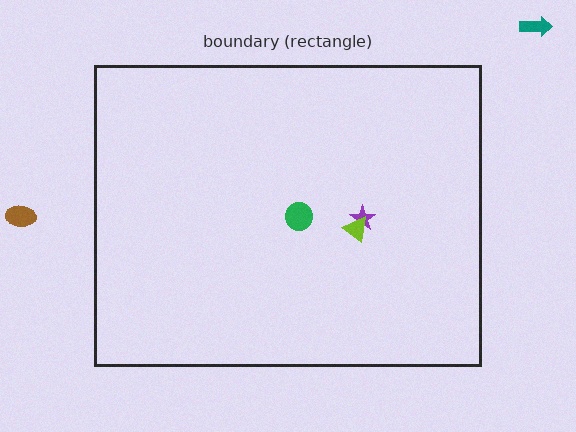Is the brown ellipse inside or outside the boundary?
Outside.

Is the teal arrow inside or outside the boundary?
Outside.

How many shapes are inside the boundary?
3 inside, 2 outside.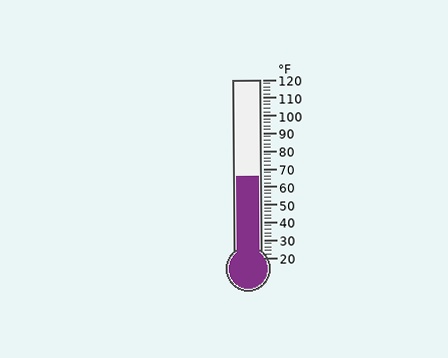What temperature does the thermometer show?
The thermometer shows approximately 66°F.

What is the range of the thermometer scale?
The thermometer scale ranges from 20°F to 120°F.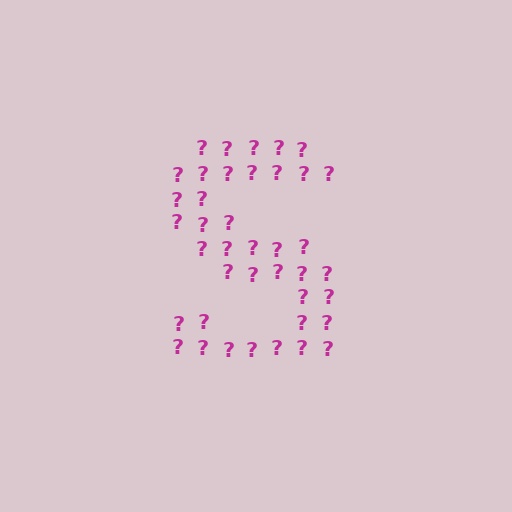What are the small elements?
The small elements are question marks.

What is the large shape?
The large shape is the letter S.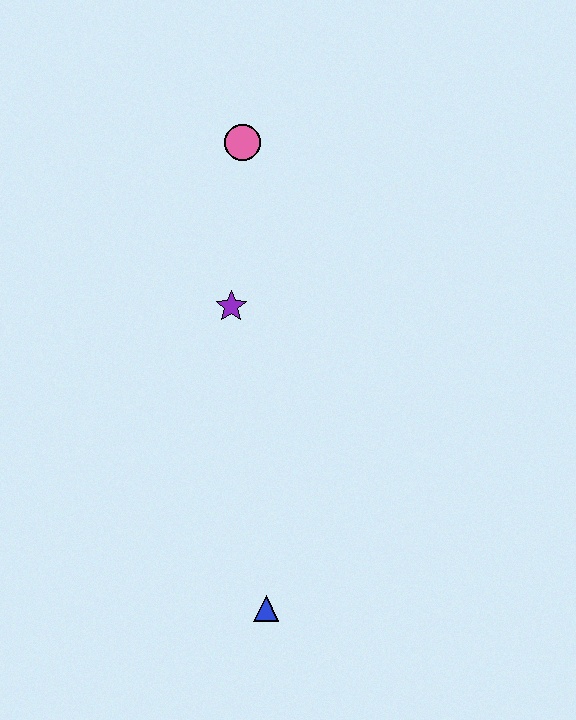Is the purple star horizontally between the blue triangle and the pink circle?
No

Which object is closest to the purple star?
The pink circle is closest to the purple star.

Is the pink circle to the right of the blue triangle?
No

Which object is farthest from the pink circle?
The blue triangle is farthest from the pink circle.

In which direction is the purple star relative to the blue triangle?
The purple star is above the blue triangle.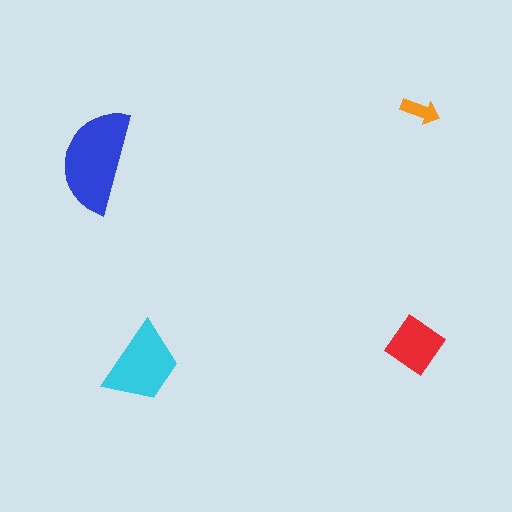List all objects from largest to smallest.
The blue semicircle, the cyan trapezoid, the red diamond, the orange arrow.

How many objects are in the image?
There are 4 objects in the image.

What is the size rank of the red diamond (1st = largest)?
3rd.